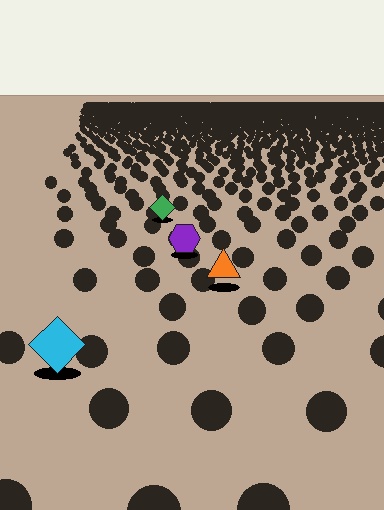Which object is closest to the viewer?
The cyan diamond is closest. The texture marks near it are larger and more spread out.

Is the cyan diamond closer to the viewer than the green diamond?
Yes. The cyan diamond is closer — you can tell from the texture gradient: the ground texture is coarser near it.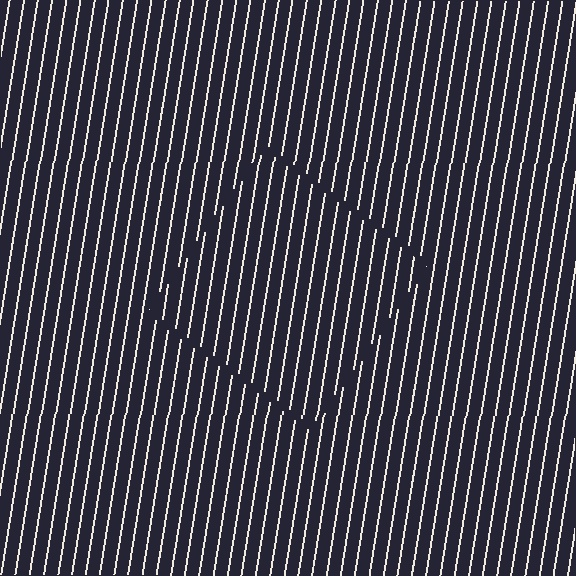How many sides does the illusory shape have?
4 sides — the line-ends trace a square.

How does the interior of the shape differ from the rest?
The interior of the shape contains the same grating, shifted by half a period — the contour is defined by the phase discontinuity where line-ends from the inner and outer gratings abut.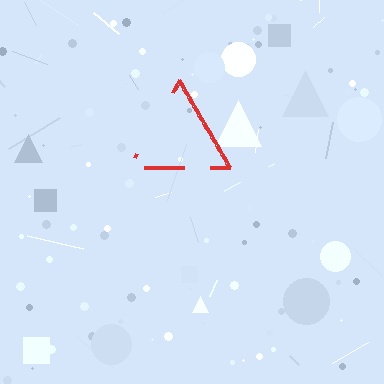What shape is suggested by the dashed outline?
The dashed outline suggests a triangle.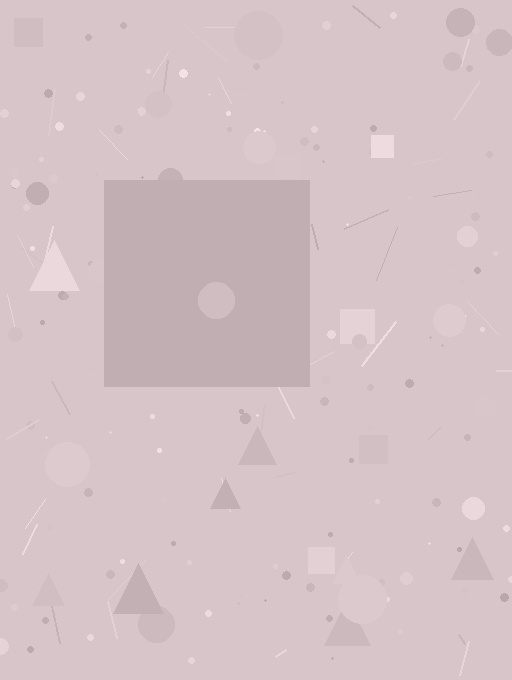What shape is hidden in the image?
A square is hidden in the image.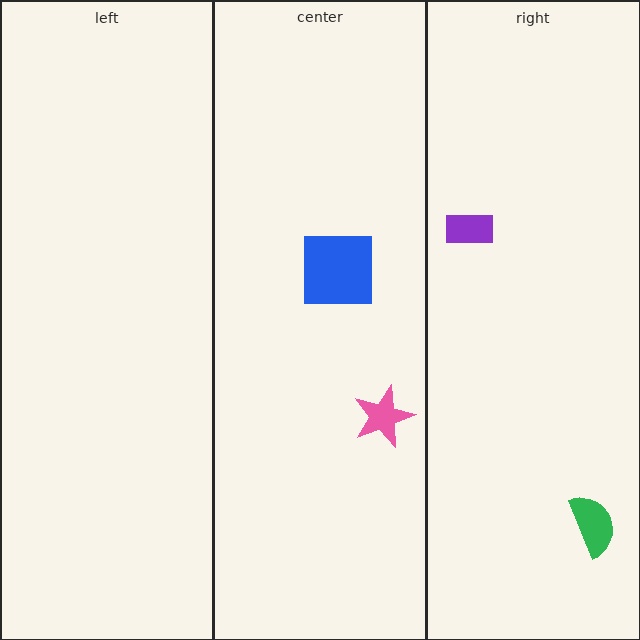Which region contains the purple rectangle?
The right region.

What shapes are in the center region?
The blue square, the pink star.